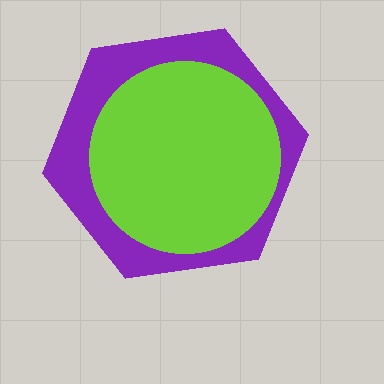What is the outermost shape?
The purple hexagon.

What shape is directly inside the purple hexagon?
The lime circle.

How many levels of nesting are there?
2.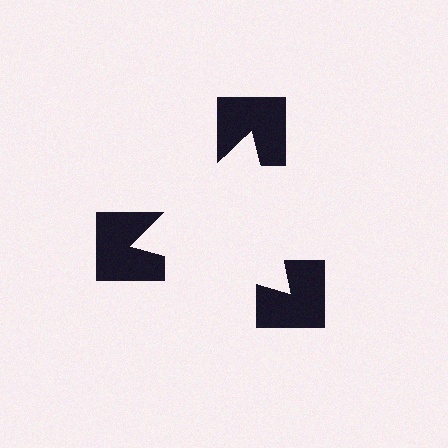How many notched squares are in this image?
There are 3 — one at each vertex of the illusory triangle.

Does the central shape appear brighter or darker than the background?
It typically appears slightly brighter than the background, even though no actual brightness change is drawn.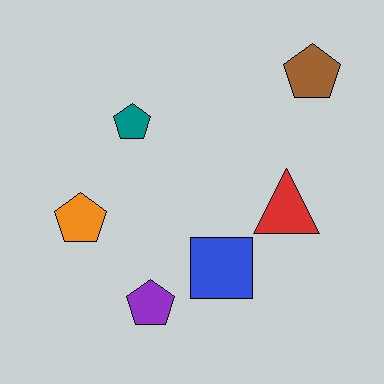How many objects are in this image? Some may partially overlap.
There are 6 objects.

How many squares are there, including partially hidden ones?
There is 1 square.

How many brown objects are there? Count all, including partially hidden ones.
There is 1 brown object.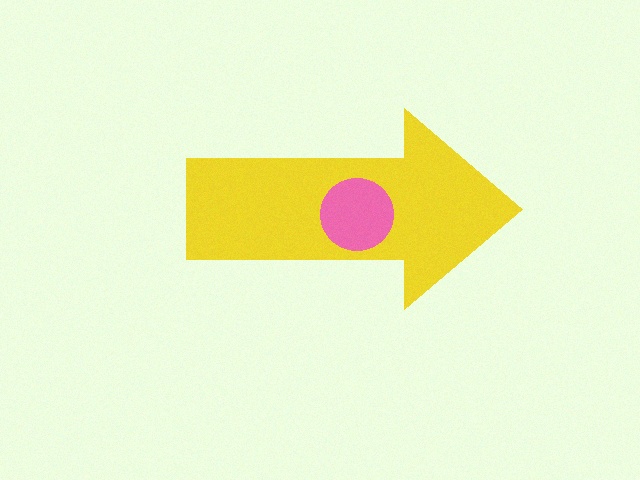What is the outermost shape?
The yellow arrow.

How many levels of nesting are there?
2.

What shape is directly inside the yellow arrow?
The pink circle.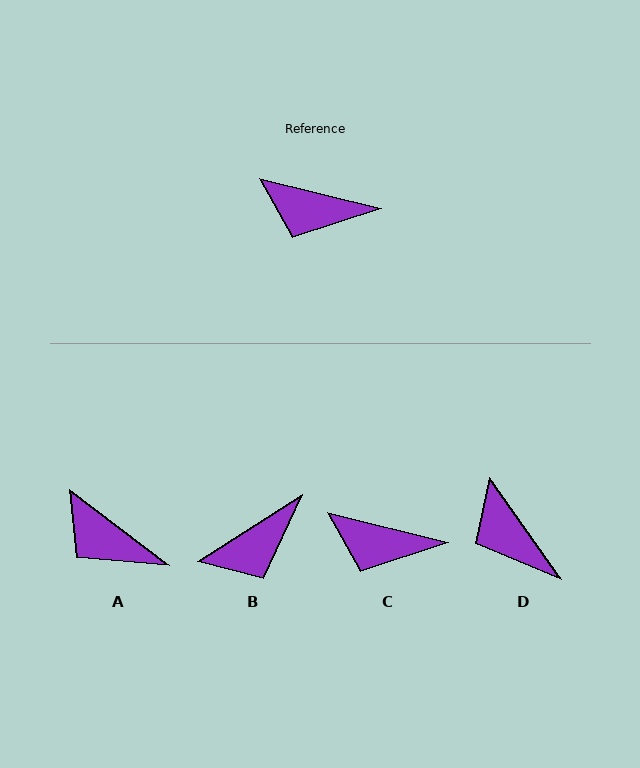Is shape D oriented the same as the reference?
No, it is off by about 41 degrees.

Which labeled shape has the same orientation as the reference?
C.